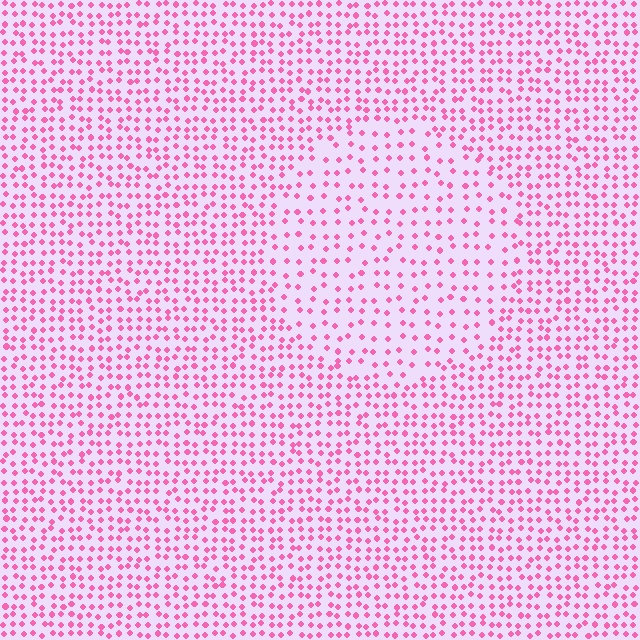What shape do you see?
I see a circle.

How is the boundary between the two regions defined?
The boundary is defined by a change in element density (approximately 1.8x ratio). All elements are the same color, size, and shape.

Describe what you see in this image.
The image contains small pink elements arranged at two different densities. A circle-shaped region is visible where the elements are less densely packed than the surrounding area.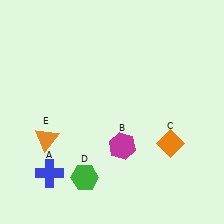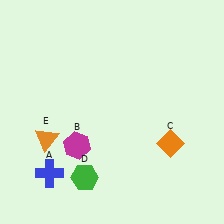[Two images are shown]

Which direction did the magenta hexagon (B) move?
The magenta hexagon (B) moved left.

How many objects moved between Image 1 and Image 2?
1 object moved between the two images.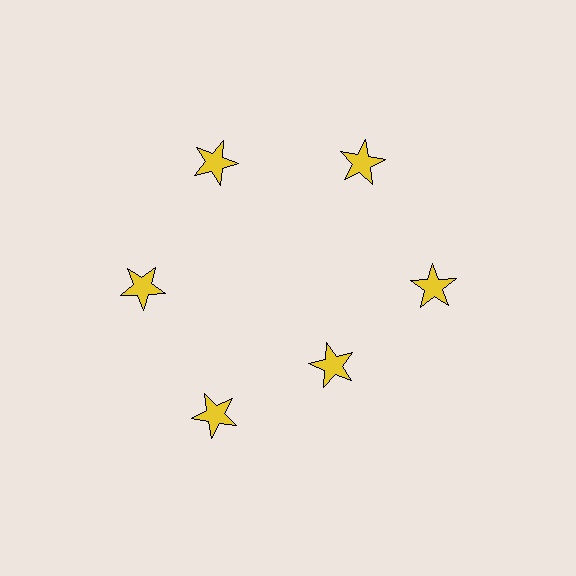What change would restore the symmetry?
The symmetry would be restored by moving it outward, back onto the ring so that all 6 stars sit at equal angles and equal distance from the center.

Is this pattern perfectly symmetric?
No. The 6 yellow stars are arranged in a ring, but one element near the 5 o'clock position is pulled inward toward the center, breaking the 6-fold rotational symmetry.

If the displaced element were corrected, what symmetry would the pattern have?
It would have 6-fold rotational symmetry — the pattern would map onto itself every 60 degrees.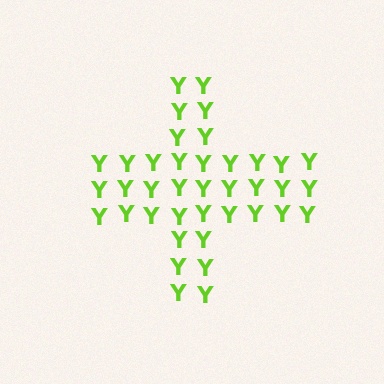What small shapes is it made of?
It is made of small letter Y's.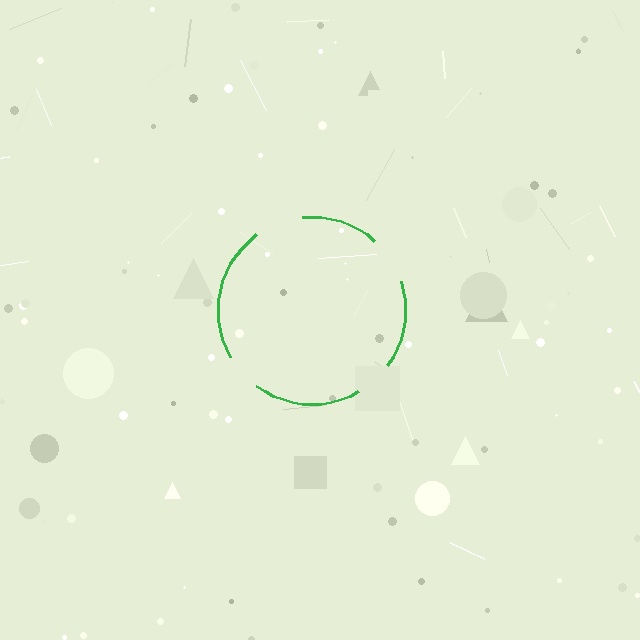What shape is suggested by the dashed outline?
The dashed outline suggests a circle.